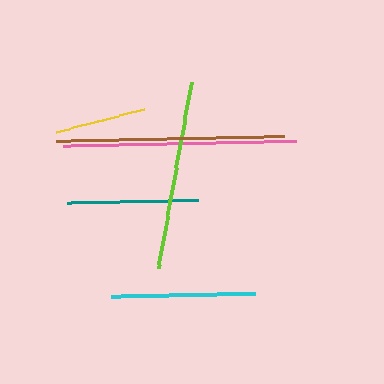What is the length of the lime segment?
The lime segment is approximately 189 pixels long.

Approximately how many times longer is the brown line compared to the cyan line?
The brown line is approximately 1.6 times the length of the cyan line.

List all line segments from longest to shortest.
From longest to shortest: pink, brown, lime, cyan, teal, yellow.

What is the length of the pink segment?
The pink segment is approximately 233 pixels long.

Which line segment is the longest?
The pink line is the longest at approximately 233 pixels.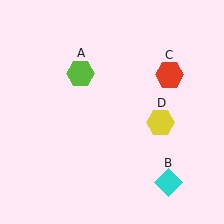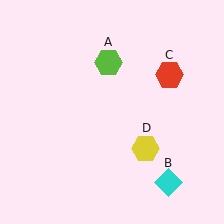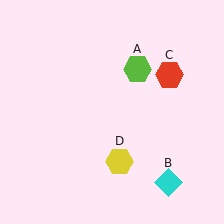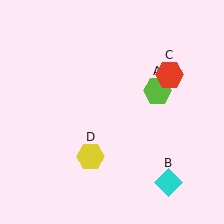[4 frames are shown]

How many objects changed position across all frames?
2 objects changed position: lime hexagon (object A), yellow hexagon (object D).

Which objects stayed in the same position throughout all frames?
Cyan diamond (object B) and red hexagon (object C) remained stationary.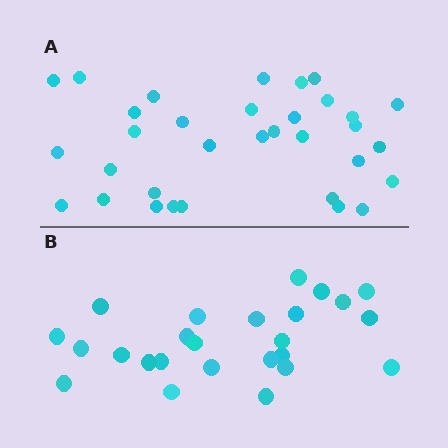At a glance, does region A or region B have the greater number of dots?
Region A (the top region) has more dots.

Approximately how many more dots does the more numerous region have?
Region A has roughly 8 or so more dots than region B.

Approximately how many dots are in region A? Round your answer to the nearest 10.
About 30 dots. (The exact count is 33, which rounds to 30.)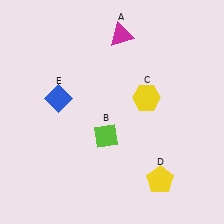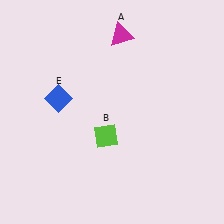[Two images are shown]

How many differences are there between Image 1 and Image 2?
There are 2 differences between the two images.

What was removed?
The yellow pentagon (D), the yellow hexagon (C) were removed in Image 2.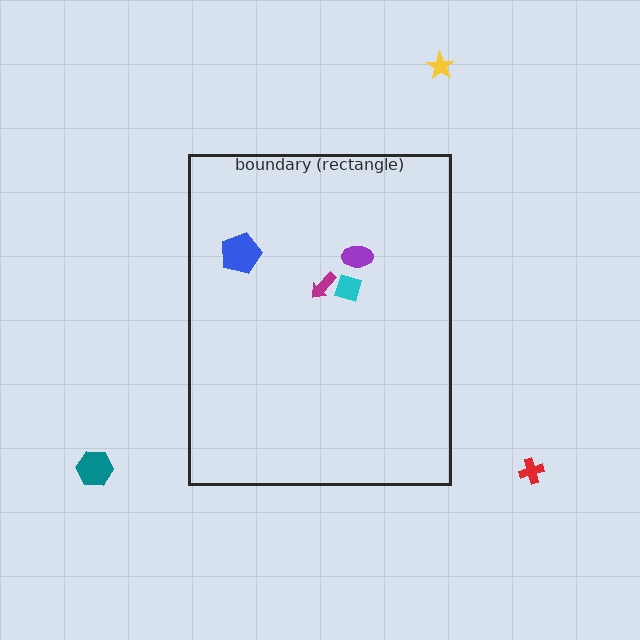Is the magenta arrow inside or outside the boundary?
Inside.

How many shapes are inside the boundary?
4 inside, 3 outside.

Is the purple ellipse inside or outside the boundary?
Inside.